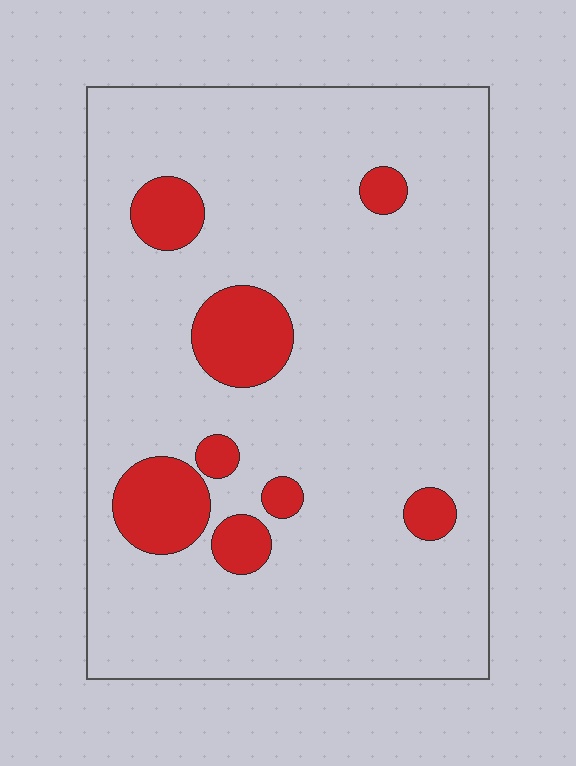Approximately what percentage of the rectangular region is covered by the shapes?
Approximately 15%.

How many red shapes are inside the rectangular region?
8.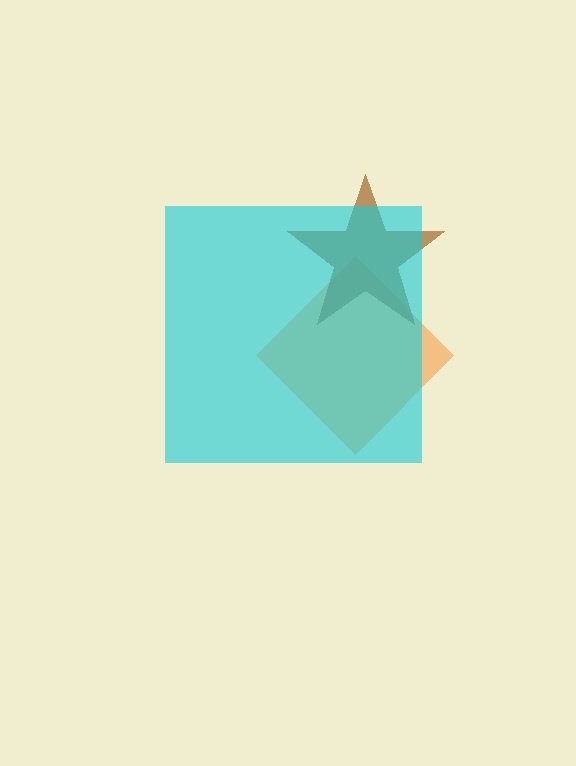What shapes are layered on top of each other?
The layered shapes are: an orange diamond, a brown star, a cyan square.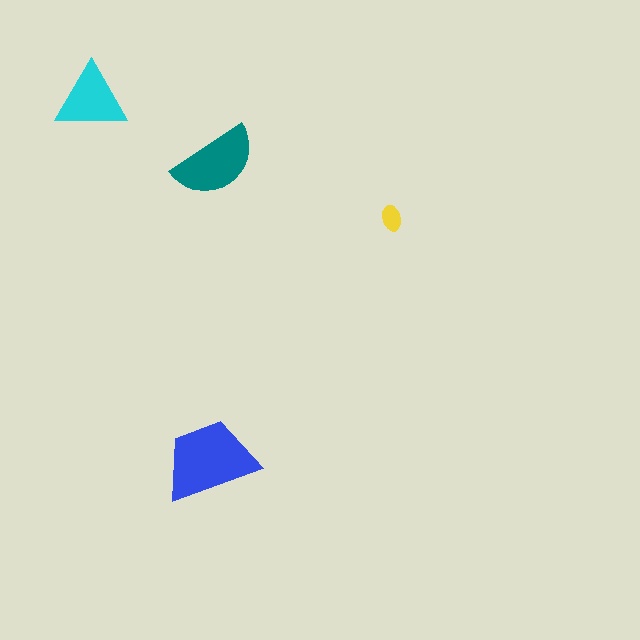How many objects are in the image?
There are 4 objects in the image.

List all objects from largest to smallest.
The blue trapezoid, the teal semicircle, the cyan triangle, the yellow ellipse.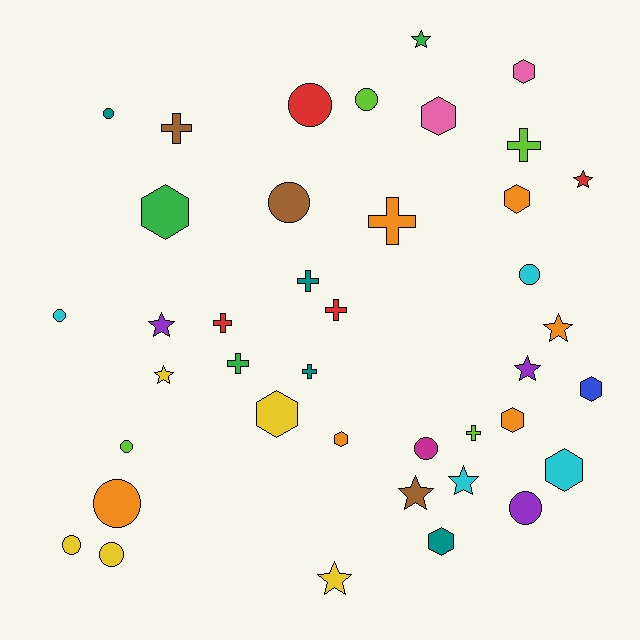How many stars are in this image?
There are 9 stars.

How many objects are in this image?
There are 40 objects.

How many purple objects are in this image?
There are 3 purple objects.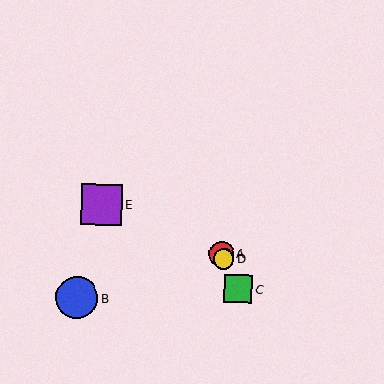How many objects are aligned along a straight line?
3 objects (A, C, D) are aligned along a straight line.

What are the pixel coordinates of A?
Object A is at (221, 254).